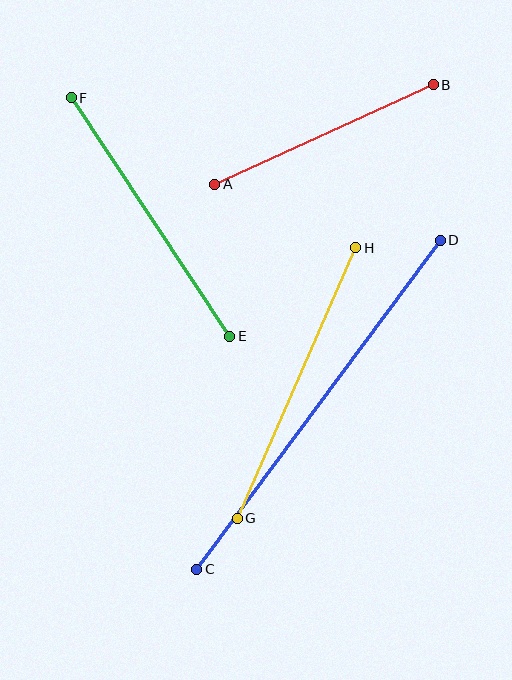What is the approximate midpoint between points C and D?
The midpoint is at approximately (318, 405) pixels.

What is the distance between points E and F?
The distance is approximately 286 pixels.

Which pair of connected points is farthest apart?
Points C and D are farthest apart.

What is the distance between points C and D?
The distance is approximately 409 pixels.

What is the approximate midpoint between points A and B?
The midpoint is at approximately (324, 134) pixels.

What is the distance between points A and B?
The distance is approximately 240 pixels.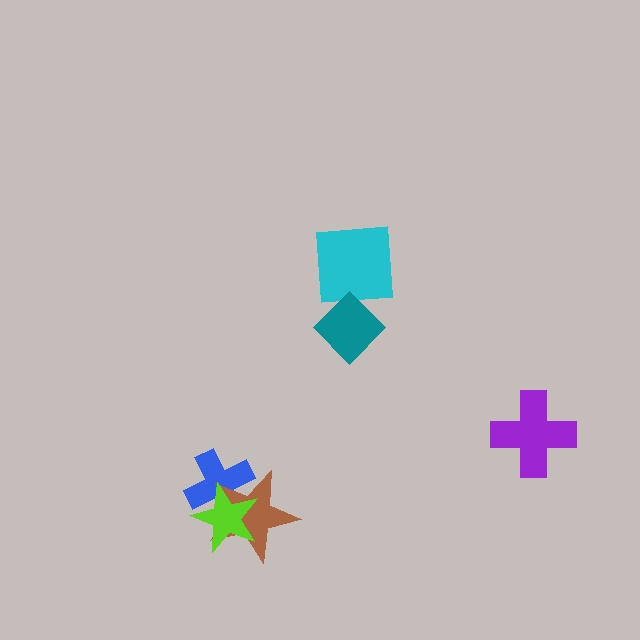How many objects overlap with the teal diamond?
1 object overlaps with the teal diamond.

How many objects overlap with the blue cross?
2 objects overlap with the blue cross.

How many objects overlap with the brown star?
2 objects overlap with the brown star.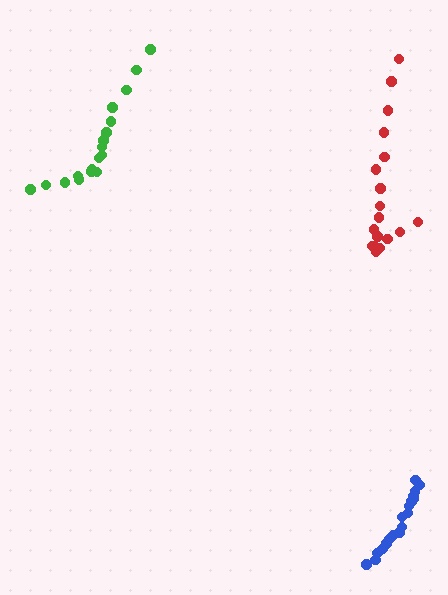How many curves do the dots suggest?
There are 3 distinct paths.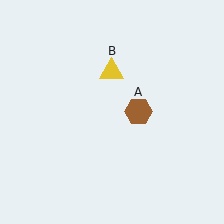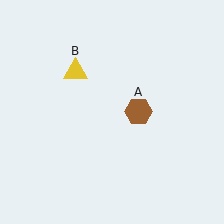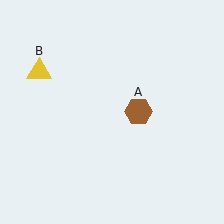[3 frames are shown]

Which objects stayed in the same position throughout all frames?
Brown hexagon (object A) remained stationary.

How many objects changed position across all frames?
1 object changed position: yellow triangle (object B).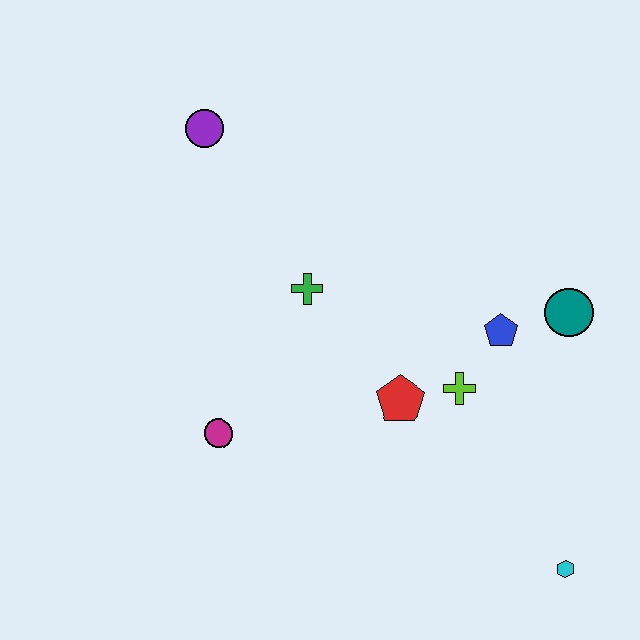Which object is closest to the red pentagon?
The lime cross is closest to the red pentagon.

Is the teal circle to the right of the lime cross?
Yes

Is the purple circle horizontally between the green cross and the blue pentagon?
No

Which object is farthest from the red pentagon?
The purple circle is farthest from the red pentagon.